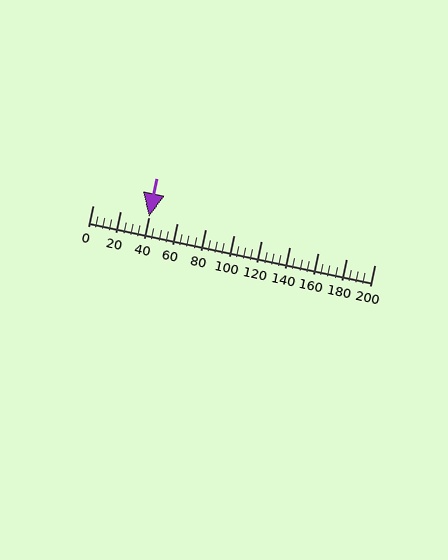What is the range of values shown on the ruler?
The ruler shows values from 0 to 200.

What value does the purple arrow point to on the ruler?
The purple arrow points to approximately 40.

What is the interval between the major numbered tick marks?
The major tick marks are spaced 20 units apart.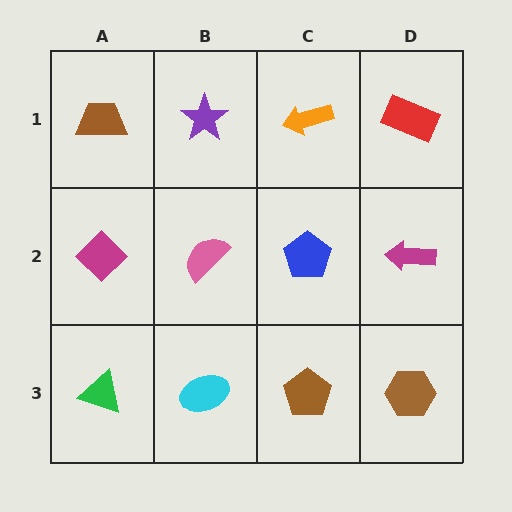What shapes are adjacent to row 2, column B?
A purple star (row 1, column B), a cyan ellipse (row 3, column B), a magenta diamond (row 2, column A), a blue pentagon (row 2, column C).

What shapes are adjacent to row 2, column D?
A red rectangle (row 1, column D), a brown hexagon (row 3, column D), a blue pentagon (row 2, column C).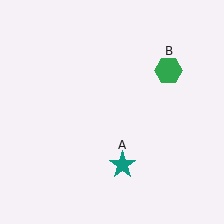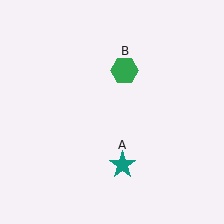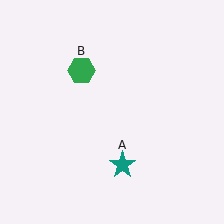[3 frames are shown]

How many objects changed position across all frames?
1 object changed position: green hexagon (object B).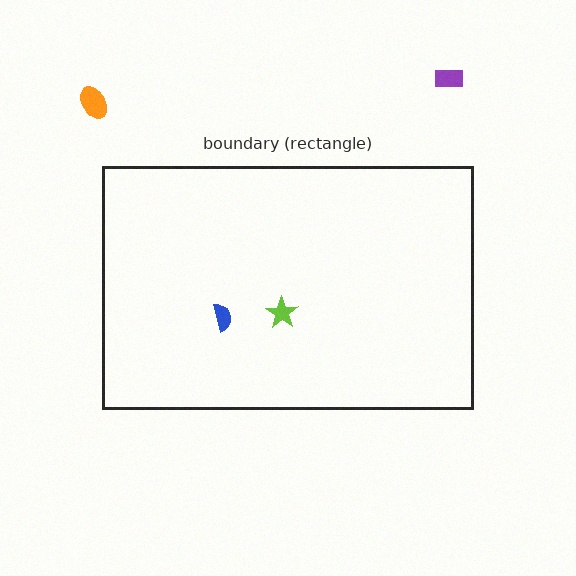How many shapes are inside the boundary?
2 inside, 2 outside.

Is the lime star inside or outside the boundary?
Inside.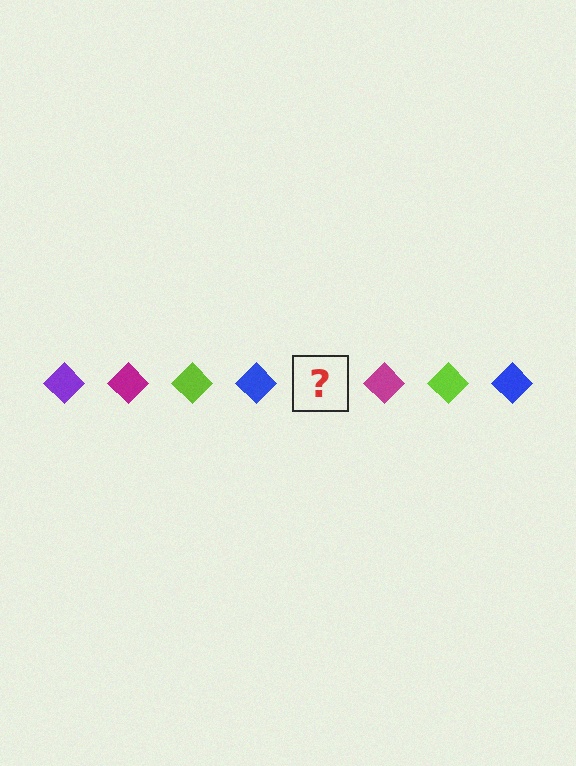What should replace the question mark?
The question mark should be replaced with a purple diamond.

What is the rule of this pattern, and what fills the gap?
The rule is that the pattern cycles through purple, magenta, lime, blue diamonds. The gap should be filled with a purple diamond.